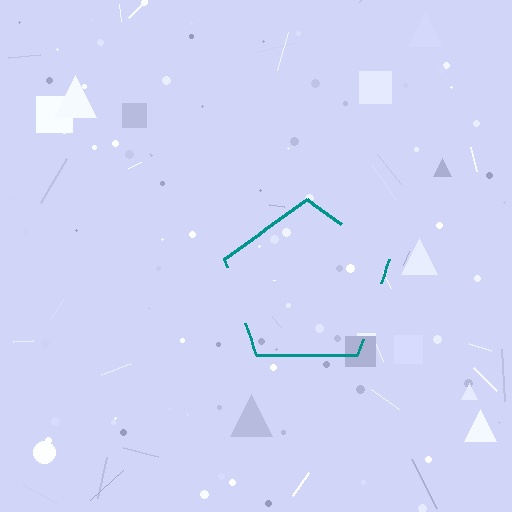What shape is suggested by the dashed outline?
The dashed outline suggests a pentagon.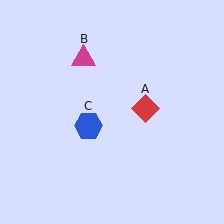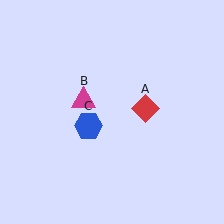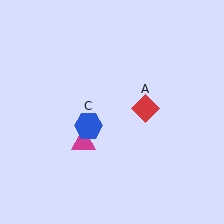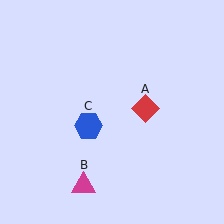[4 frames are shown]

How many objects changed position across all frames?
1 object changed position: magenta triangle (object B).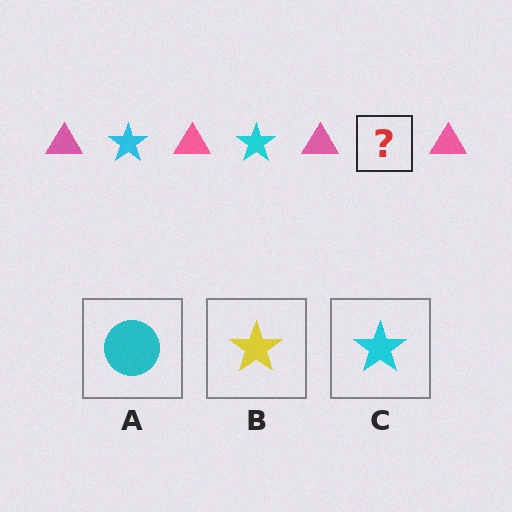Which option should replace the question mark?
Option C.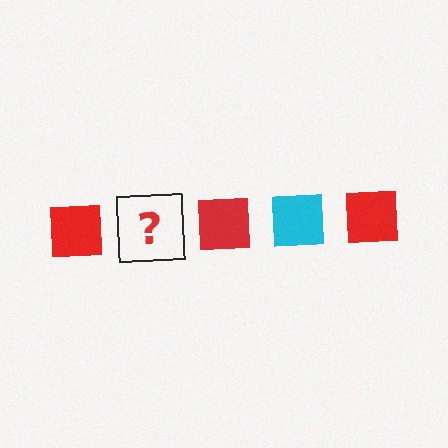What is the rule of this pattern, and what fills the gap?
The rule is that the pattern cycles through red, cyan squares. The gap should be filled with a cyan square.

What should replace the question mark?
The question mark should be replaced with a cyan square.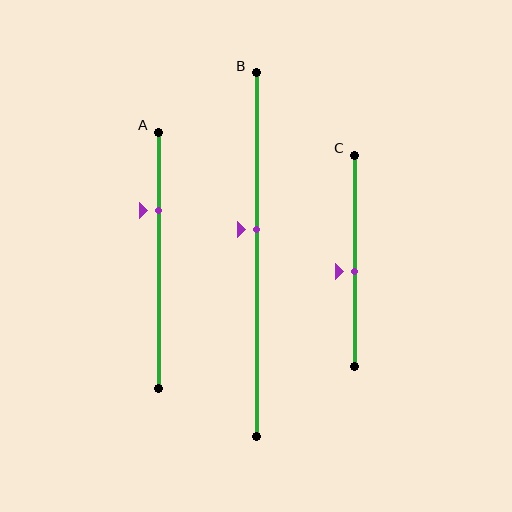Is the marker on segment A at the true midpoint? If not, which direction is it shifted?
No, the marker on segment A is shifted upward by about 20% of the segment length.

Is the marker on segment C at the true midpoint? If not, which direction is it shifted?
No, the marker on segment C is shifted downward by about 5% of the segment length.